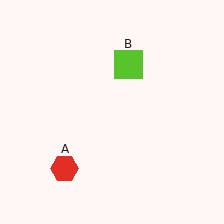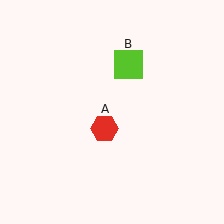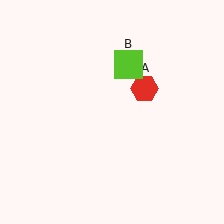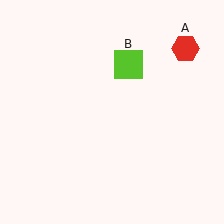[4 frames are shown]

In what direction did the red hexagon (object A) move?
The red hexagon (object A) moved up and to the right.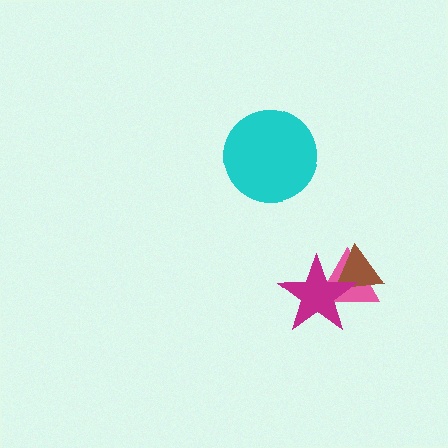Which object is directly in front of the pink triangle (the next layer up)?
The brown triangle is directly in front of the pink triangle.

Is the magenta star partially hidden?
No, no other shape covers it.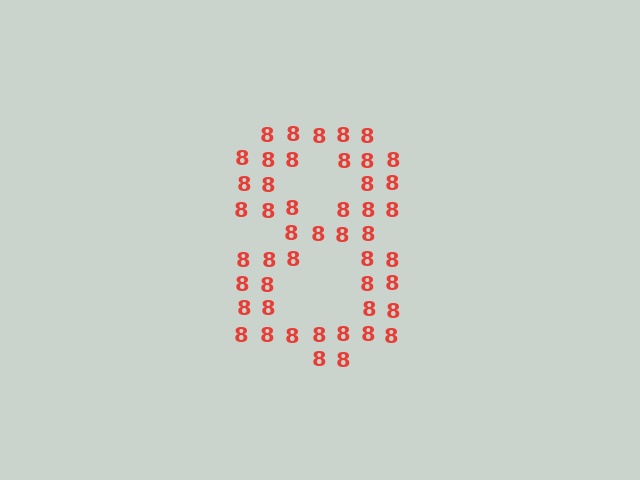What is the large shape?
The large shape is the digit 8.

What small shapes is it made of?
It is made of small digit 8's.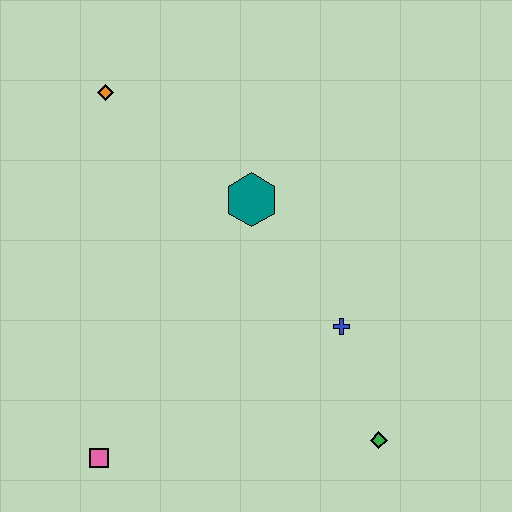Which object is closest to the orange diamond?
The teal hexagon is closest to the orange diamond.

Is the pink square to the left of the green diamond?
Yes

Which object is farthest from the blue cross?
The orange diamond is farthest from the blue cross.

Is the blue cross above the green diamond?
Yes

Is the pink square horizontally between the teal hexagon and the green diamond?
No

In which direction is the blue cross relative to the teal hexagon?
The blue cross is below the teal hexagon.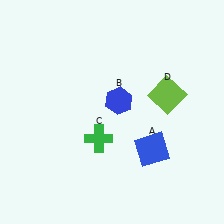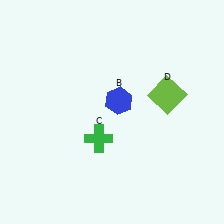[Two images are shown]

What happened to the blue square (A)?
The blue square (A) was removed in Image 2. It was in the bottom-right area of Image 1.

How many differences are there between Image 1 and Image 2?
There is 1 difference between the two images.